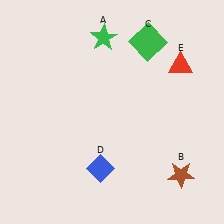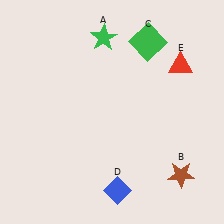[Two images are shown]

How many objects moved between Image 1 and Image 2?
1 object moved between the two images.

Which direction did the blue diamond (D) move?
The blue diamond (D) moved down.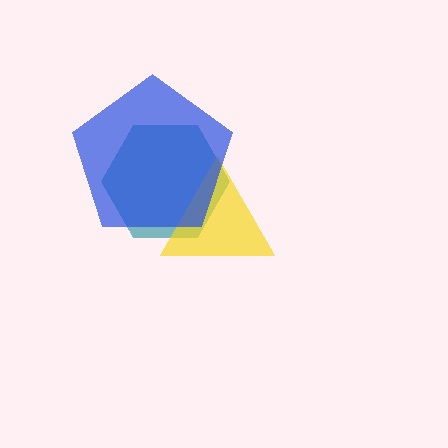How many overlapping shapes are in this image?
There are 3 overlapping shapes in the image.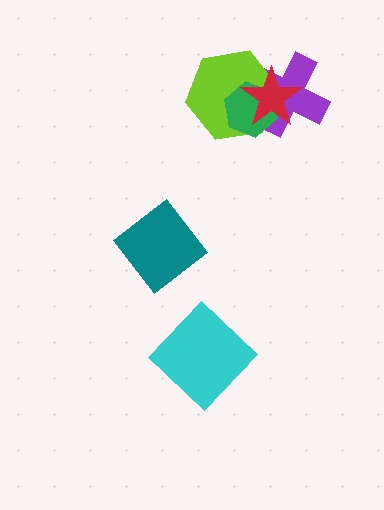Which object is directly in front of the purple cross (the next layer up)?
The lime hexagon is directly in front of the purple cross.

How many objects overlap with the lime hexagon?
3 objects overlap with the lime hexagon.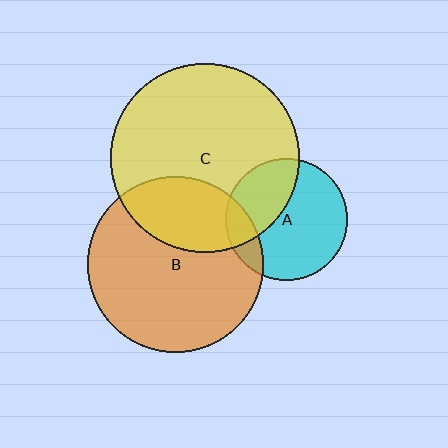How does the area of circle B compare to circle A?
Approximately 2.1 times.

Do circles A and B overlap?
Yes.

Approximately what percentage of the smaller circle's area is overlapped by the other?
Approximately 15%.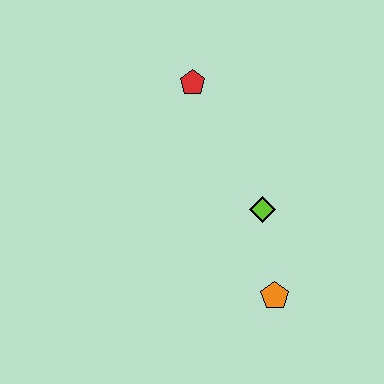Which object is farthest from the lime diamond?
The red pentagon is farthest from the lime diamond.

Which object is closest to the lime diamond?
The orange pentagon is closest to the lime diamond.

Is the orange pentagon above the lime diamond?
No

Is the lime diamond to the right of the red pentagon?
Yes